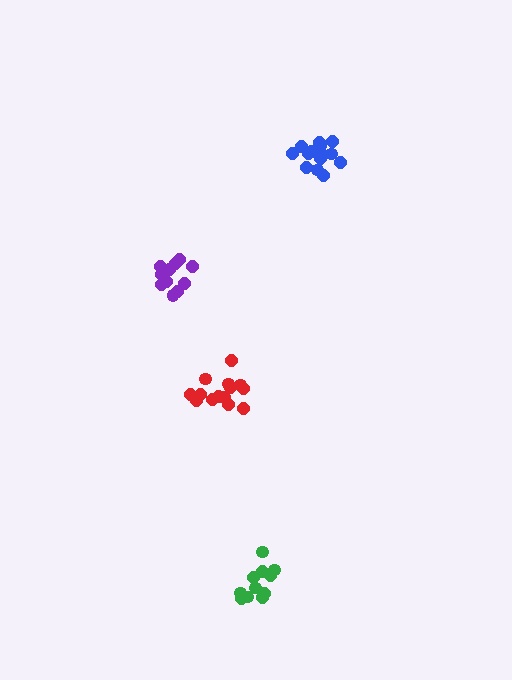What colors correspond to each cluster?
The clusters are colored: green, blue, purple, red.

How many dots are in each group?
Group 1: 11 dots, Group 2: 15 dots, Group 3: 12 dots, Group 4: 14 dots (52 total).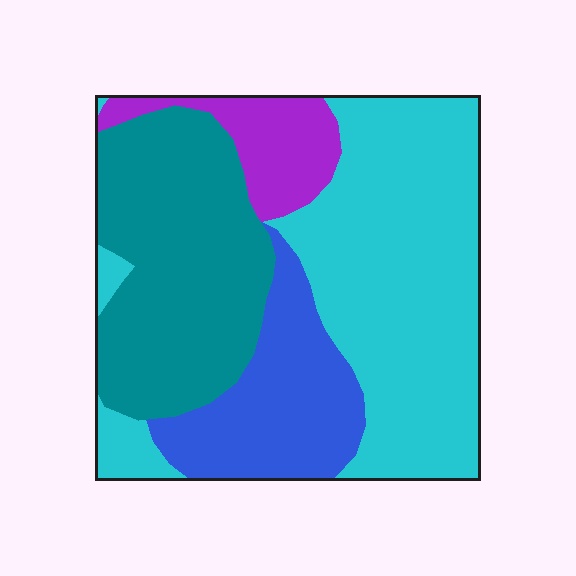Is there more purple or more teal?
Teal.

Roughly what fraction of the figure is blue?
Blue takes up about one sixth (1/6) of the figure.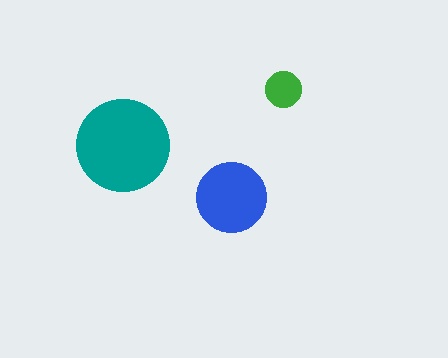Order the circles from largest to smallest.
the teal one, the blue one, the green one.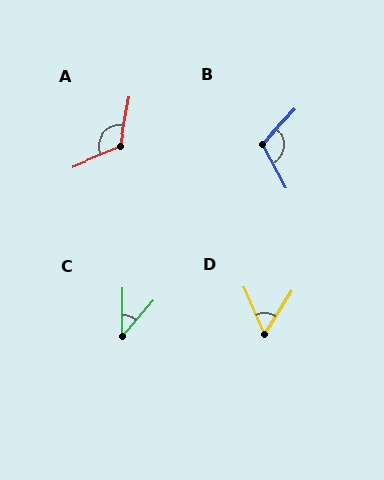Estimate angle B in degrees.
Approximately 108 degrees.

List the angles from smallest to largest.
C (41°), D (56°), B (108°), A (124°).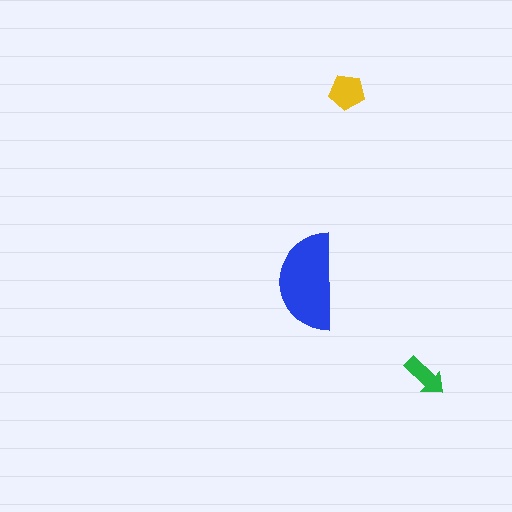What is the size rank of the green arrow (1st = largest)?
3rd.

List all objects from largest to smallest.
The blue semicircle, the yellow pentagon, the green arrow.